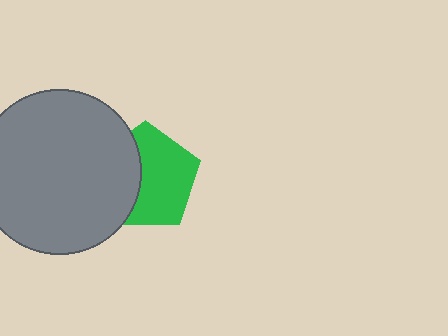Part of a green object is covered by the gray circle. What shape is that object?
It is a pentagon.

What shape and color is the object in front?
The object in front is a gray circle.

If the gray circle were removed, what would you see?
You would see the complete green pentagon.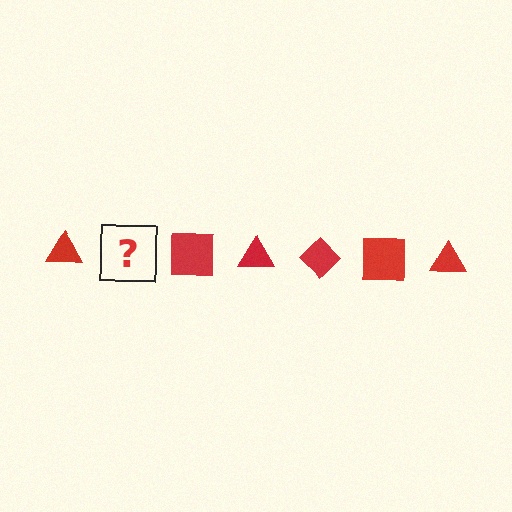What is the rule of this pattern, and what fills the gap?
The rule is that the pattern cycles through triangle, diamond, square shapes in red. The gap should be filled with a red diamond.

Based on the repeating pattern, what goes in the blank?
The blank should be a red diamond.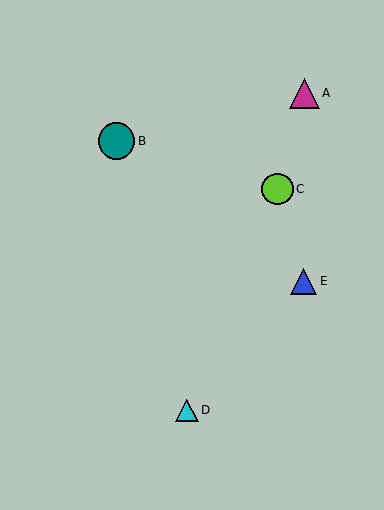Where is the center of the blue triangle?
The center of the blue triangle is at (304, 281).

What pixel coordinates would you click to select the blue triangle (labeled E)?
Click at (304, 281) to select the blue triangle E.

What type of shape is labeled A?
Shape A is a magenta triangle.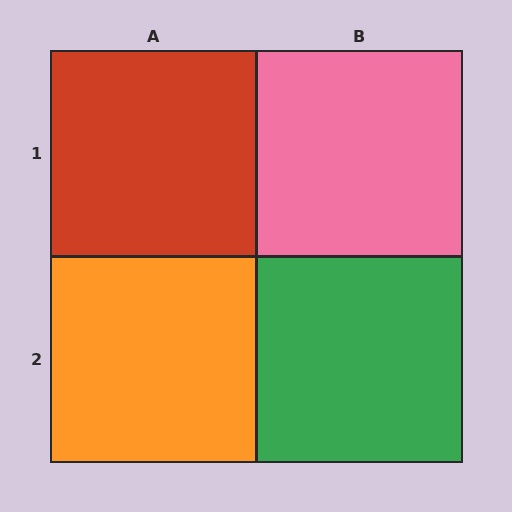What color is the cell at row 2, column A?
Orange.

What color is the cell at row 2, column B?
Green.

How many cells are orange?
1 cell is orange.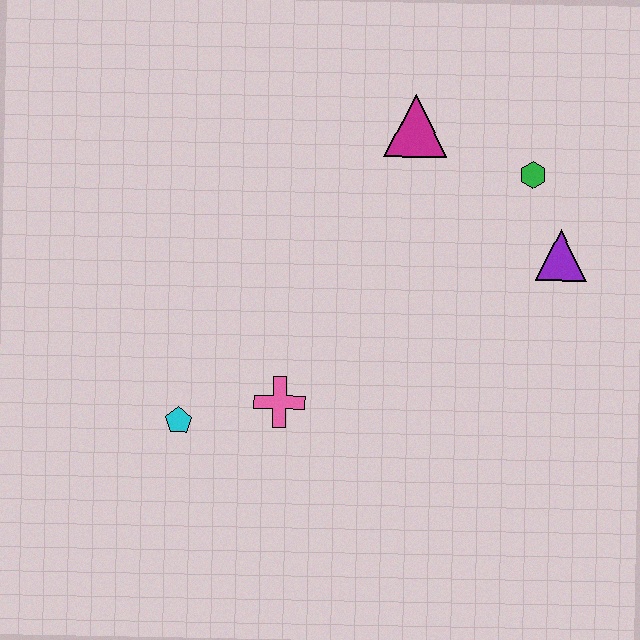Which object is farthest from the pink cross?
The green hexagon is farthest from the pink cross.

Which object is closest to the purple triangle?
The green hexagon is closest to the purple triangle.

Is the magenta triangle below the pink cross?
No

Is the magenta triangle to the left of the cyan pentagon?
No